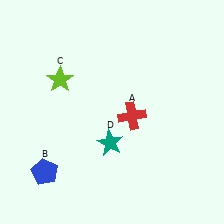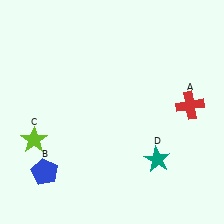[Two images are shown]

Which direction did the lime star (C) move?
The lime star (C) moved down.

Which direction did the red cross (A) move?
The red cross (A) moved right.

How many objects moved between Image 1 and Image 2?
3 objects moved between the two images.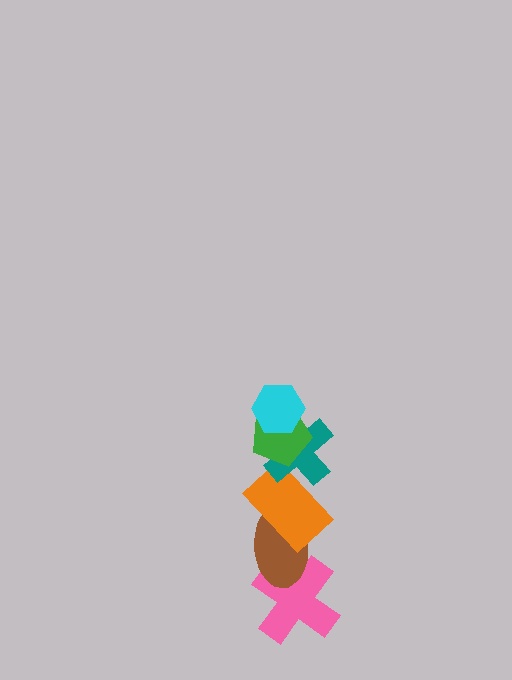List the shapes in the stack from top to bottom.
From top to bottom: the cyan hexagon, the green pentagon, the teal cross, the orange rectangle, the brown ellipse, the pink cross.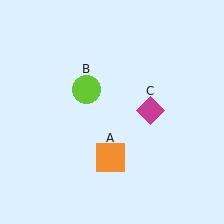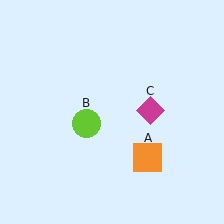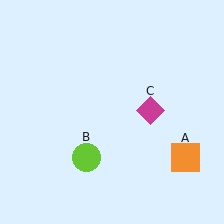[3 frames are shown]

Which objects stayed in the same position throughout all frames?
Magenta diamond (object C) remained stationary.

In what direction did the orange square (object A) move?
The orange square (object A) moved right.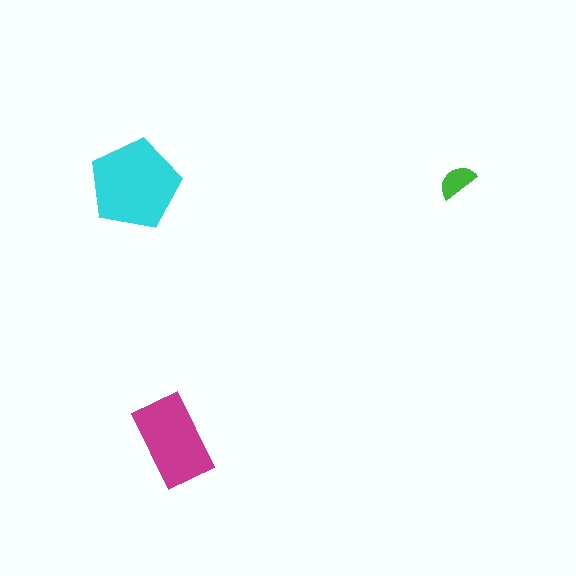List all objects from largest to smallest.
The cyan pentagon, the magenta rectangle, the green semicircle.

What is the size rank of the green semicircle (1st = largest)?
3rd.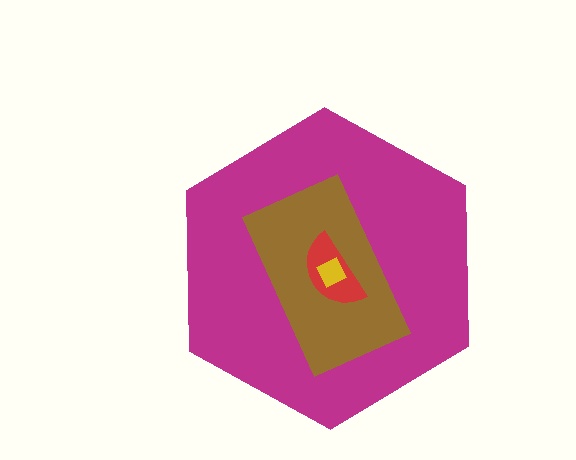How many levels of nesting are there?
4.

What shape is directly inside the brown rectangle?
The red semicircle.